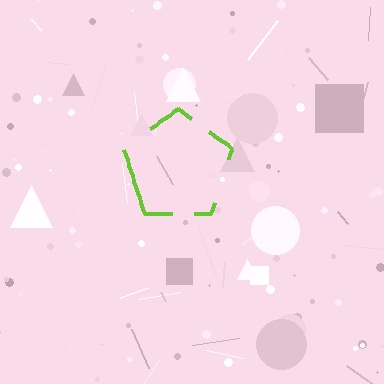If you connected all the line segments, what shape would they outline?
They would outline a pentagon.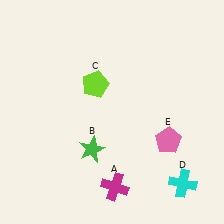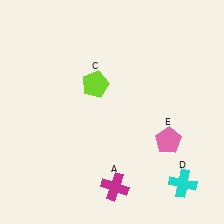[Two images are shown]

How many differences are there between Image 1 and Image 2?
There is 1 difference between the two images.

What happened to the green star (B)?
The green star (B) was removed in Image 2. It was in the bottom-left area of Image 1.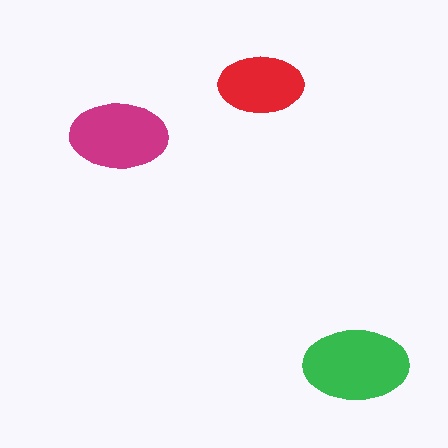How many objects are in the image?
There are 3 objects in the image.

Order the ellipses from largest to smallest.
the green one, the magenta one, the red one.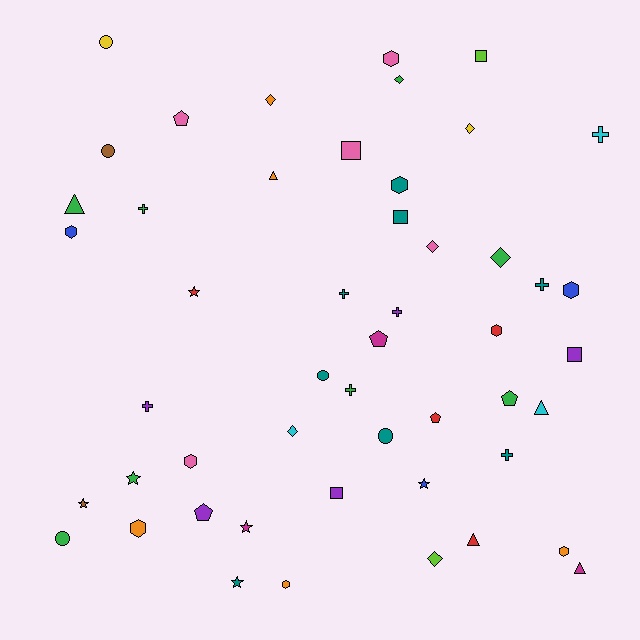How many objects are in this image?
There are 50 objects.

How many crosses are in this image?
There are 8 crosses.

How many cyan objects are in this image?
There are 3 cyan objects.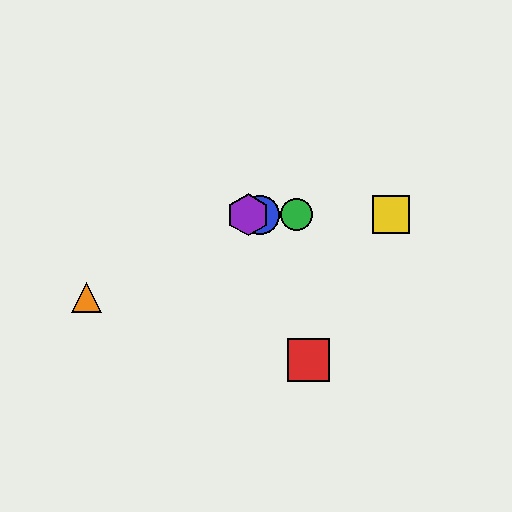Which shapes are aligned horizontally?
The blue circle, the green circle, the yellow square, the purple hexagon are aligned horizontally.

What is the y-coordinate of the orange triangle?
The orange triangle is at y≈298.